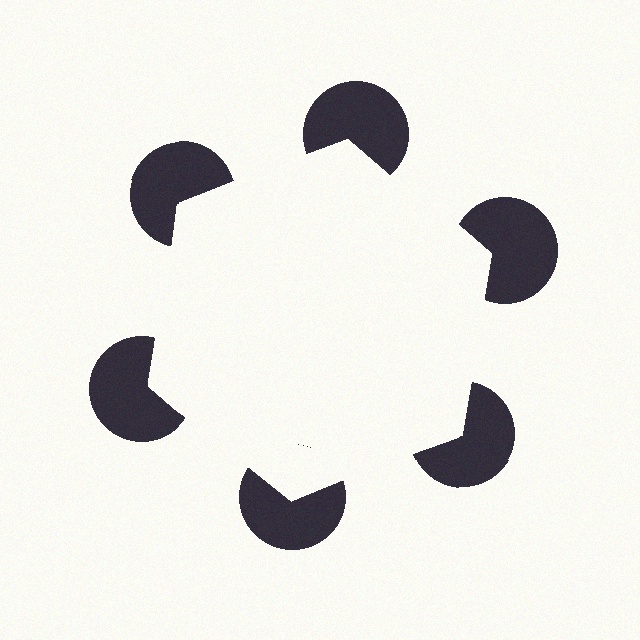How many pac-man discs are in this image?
There are 6 — one at each vertex of the illusory hexagon.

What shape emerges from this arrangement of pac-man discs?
An illusory hexagon — its edges are inferred from the aligned wedge cuts in the pac-man discs, not physically drawn.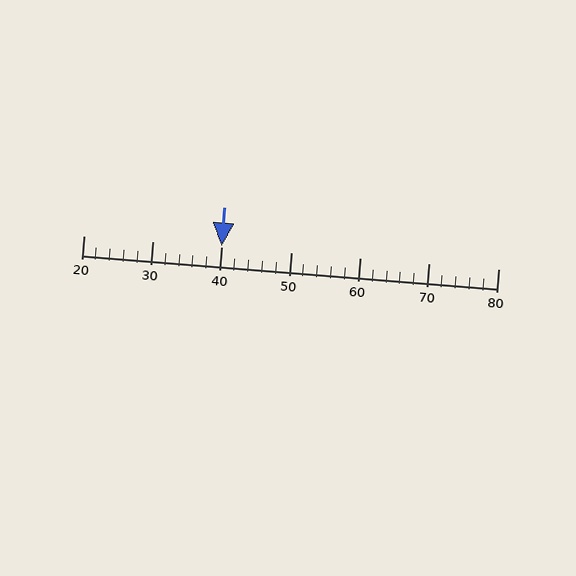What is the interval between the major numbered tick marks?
The major tick marks are spaced 10 units apart.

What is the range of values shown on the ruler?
The ruler shows values from 20 to 80.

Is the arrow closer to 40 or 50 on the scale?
The arrow is closer to 40.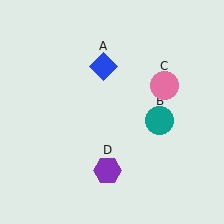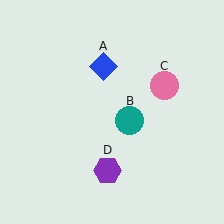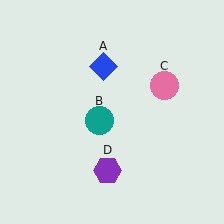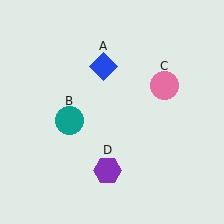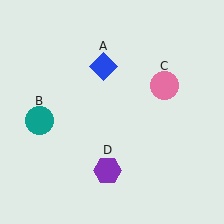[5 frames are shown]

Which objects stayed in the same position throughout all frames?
Blue diamond (object A) and pink circle (object C) and purple hexagon (object D) remained stationary.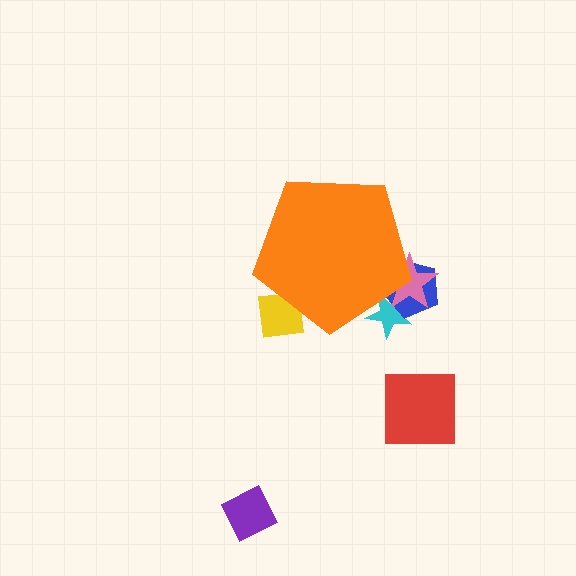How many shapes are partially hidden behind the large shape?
4 shapes are partially hidden.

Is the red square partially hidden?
No, the red square is fully visible.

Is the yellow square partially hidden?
Yes, the yellow square is partially hidden behind the orange pentagon.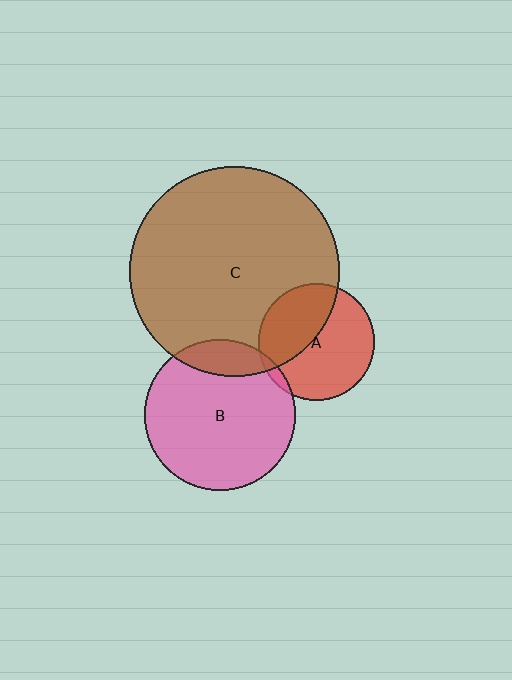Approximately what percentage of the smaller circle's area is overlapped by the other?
Approximately 40%.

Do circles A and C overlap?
Yes.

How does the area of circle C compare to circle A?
Approximately 3.2 times.